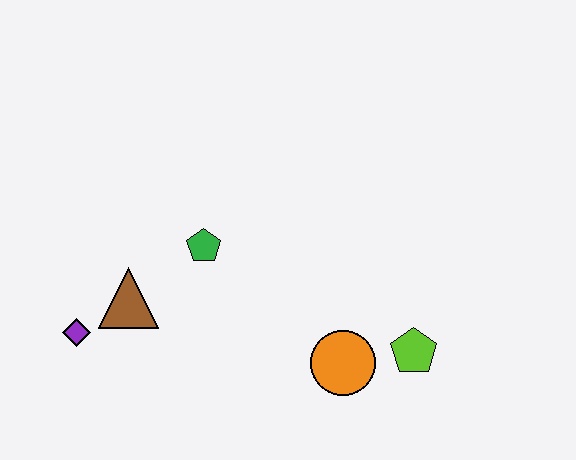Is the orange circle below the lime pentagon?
Yes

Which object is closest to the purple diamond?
The brown triangle is closest to the purple diamond.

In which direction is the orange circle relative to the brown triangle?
The orange circle is to the right of the brown triangle.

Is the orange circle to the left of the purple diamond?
No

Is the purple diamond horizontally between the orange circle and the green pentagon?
No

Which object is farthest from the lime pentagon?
The purple diamond is farthest from the lime pentagon.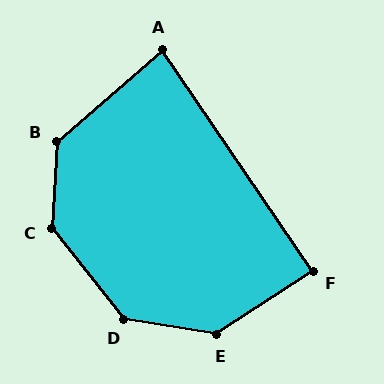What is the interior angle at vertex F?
Approximately 89 degrees (approximately right).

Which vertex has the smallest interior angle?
A, at approximately 84 degrees.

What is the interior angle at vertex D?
Approximately 137 degrees (obtuse).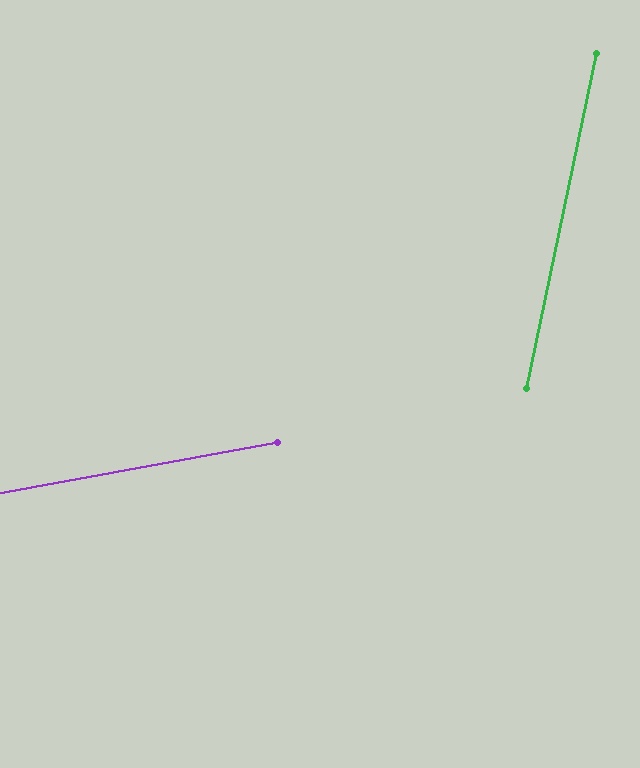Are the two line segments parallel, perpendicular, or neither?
Neither parallel nor perpendicular — they differ by about 68°.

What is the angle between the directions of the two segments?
Approximately 68 degrees.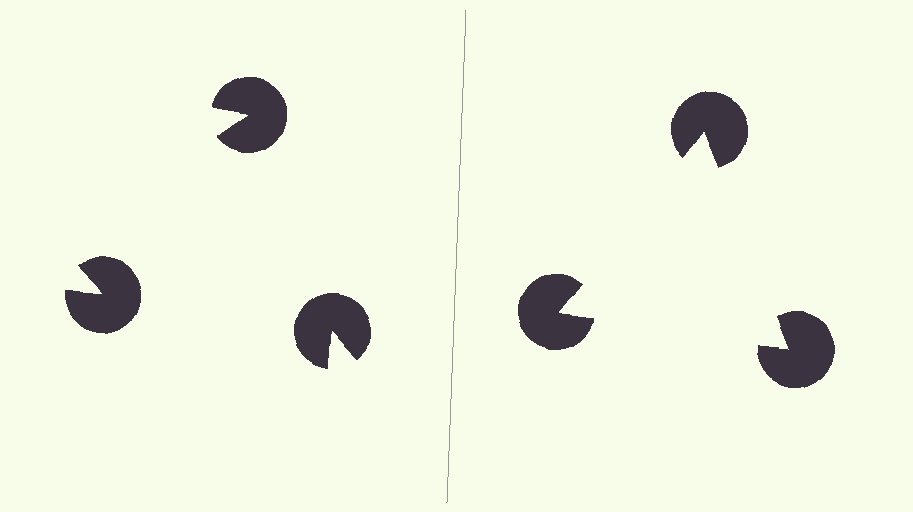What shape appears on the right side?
An illusory triangle.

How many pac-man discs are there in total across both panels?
6 — 3 on each side.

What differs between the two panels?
The pac-man discs are positioned identically on both sides; only the wedge orientations differ. On the right they align to a triangle; on the left they are misaligned.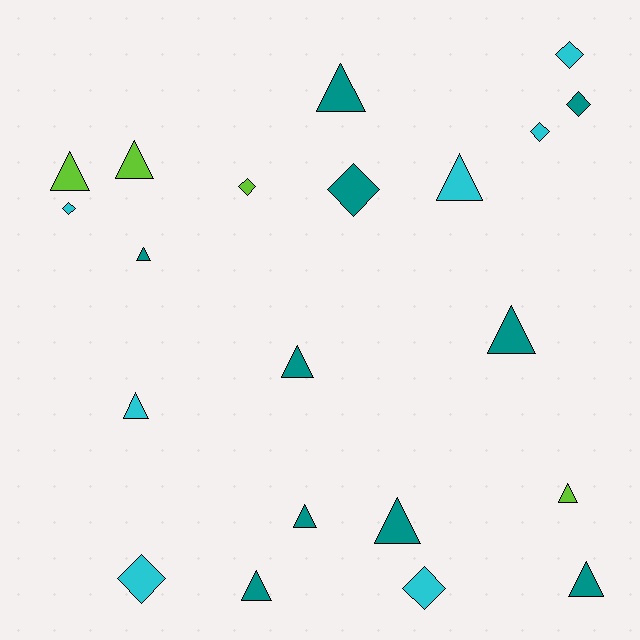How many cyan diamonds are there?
There are 5 cyan diamonds.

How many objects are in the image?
There are 21 objects.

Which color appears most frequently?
Teal, with 10 objects.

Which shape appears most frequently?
Triangle, with 13 objects.